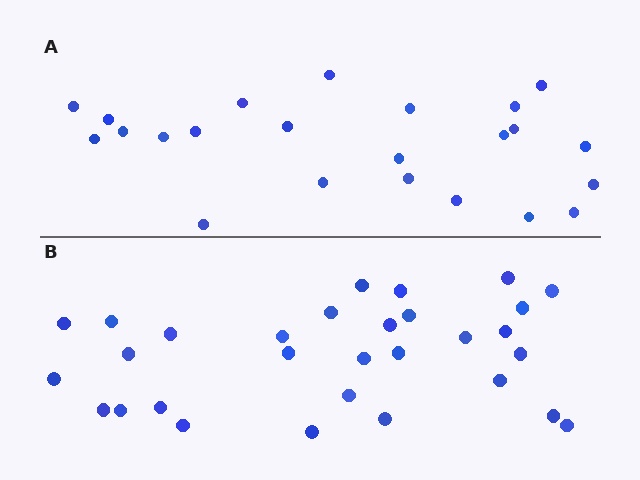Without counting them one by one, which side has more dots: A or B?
Region B (the bottom region) has more dots.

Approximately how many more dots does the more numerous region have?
Region B has roughly 8 or so more dots than region A.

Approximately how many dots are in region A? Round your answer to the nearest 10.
About 20 dots. (The exact count is 23, which rounds to 20.)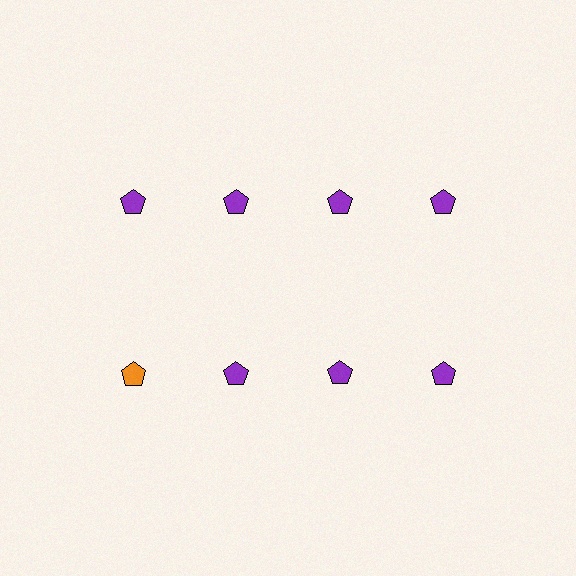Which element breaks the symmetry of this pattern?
The orange pentagon in the second row, leftmost column breaks the symmetry. All other shapes are purple pentagons.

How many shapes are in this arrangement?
There are 8 shapes arranged in a grid pattern.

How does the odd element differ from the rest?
It has a different color: orange instead of purple.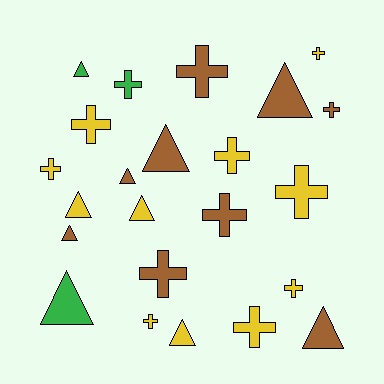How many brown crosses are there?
There are 4 brown crosses.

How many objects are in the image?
There are 23 objects.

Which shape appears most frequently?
Cross, with 13 objects.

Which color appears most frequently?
Yellow, with 11 objects.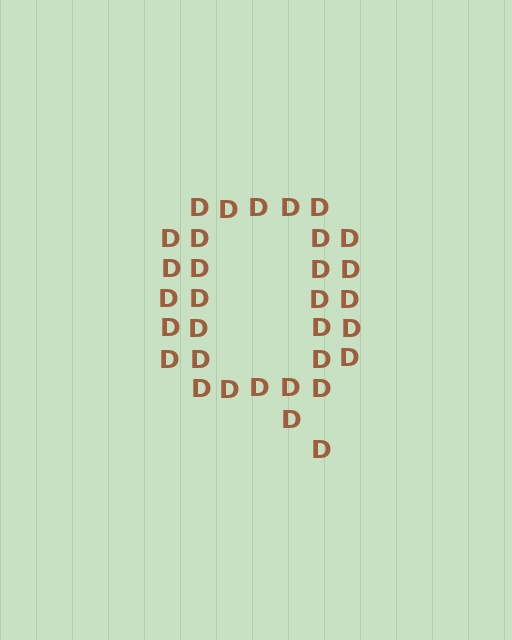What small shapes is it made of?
It is made of small letter D's.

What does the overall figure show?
The overall figure shows the letter Q.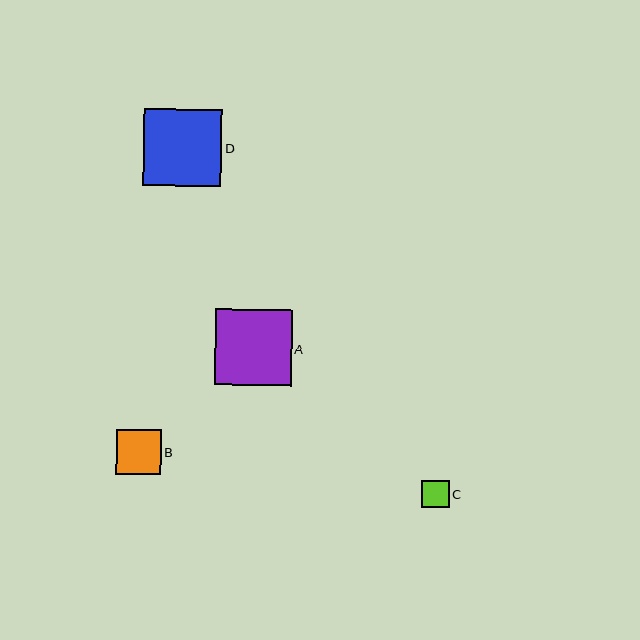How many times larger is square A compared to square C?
Square A is approximately 2.8 times the size of square C.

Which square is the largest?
Square D is the largest with a size of approximately 78 pixels.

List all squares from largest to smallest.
From largest to smallest: D, A, B, C.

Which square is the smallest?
Square C is the smallest with a size of approximately 27 pixels.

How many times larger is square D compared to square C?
Square D is approximately 2.9 times the size of square C.